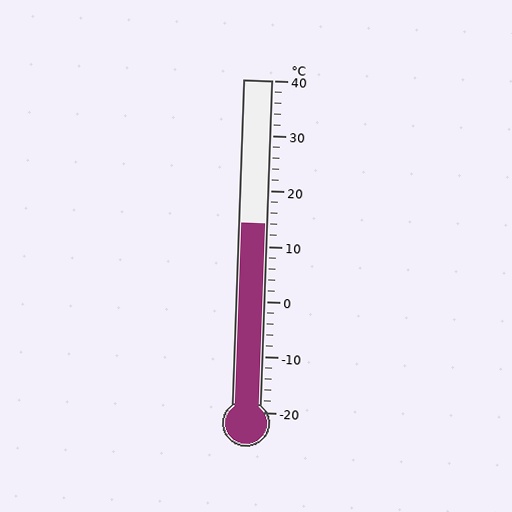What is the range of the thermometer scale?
The thermometer scale ranges from -20°C to 40°C.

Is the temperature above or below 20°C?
The temperature is below 20°C.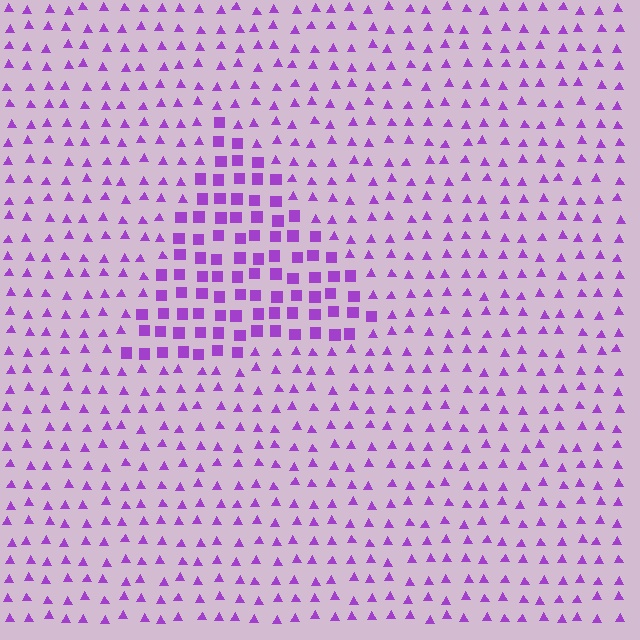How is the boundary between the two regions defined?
The boundary is defined by a change in element shape: squares inside vs. triangles outside. All elements share the same color and spacing.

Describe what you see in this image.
The image is filled with small purple elements arranged in a uniform grid. A triangle-shaped region contains squares, while the surrounding area contains triangles. The boundary is defined purely by the change in element shape.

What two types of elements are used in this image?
The image uses squares inside the triangle region and triangles outside it.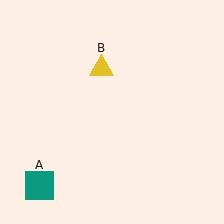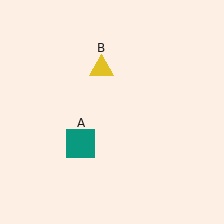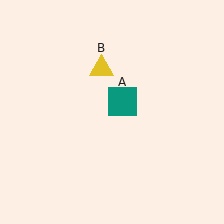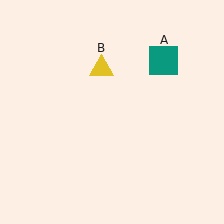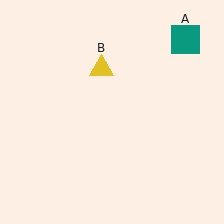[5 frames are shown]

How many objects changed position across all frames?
1 object changed position: teal square (object A).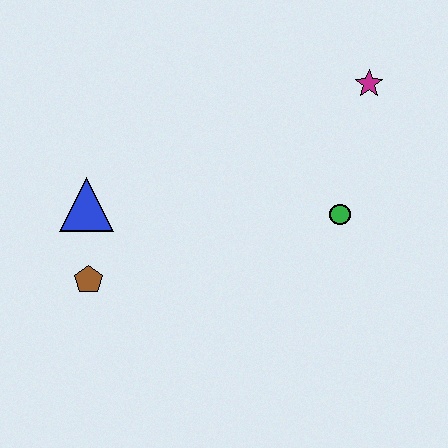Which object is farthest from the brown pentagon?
The magenta star is farthest from the brown pentagon.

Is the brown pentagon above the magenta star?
No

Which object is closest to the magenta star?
The green circle is closest to the magenta star.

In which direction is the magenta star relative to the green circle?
The magenta star is above the green circle.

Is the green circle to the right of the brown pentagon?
Yes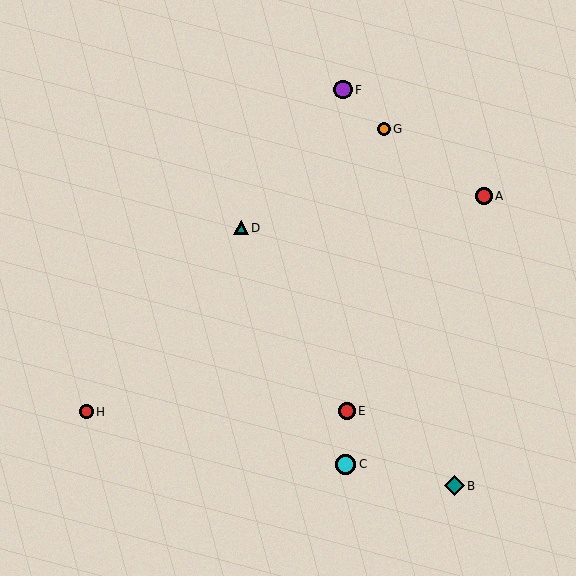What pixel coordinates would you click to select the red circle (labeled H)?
Click at (87, 412) to select the red circle H.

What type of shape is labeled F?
Shape F is a purple circle.